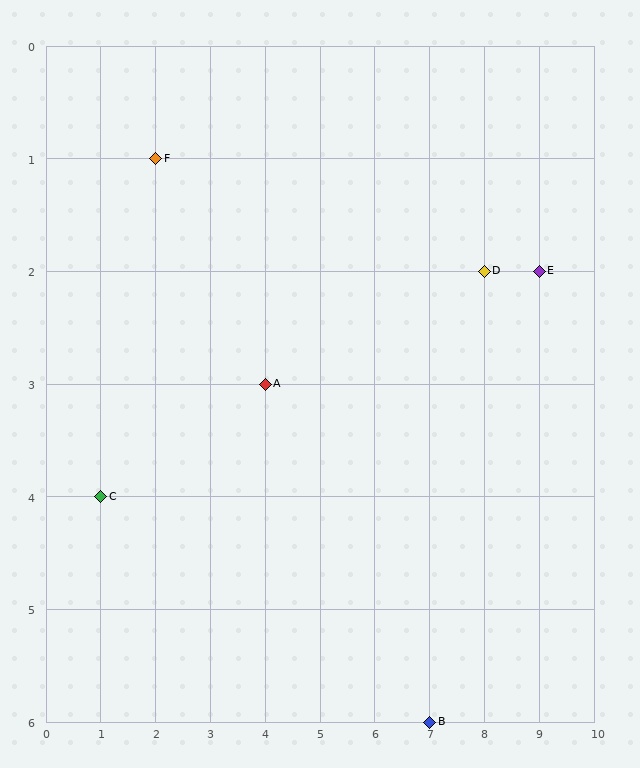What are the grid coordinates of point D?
Point D is at grid coordinates (8, 2).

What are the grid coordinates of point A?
Point A is at grid coordinates (4, 3).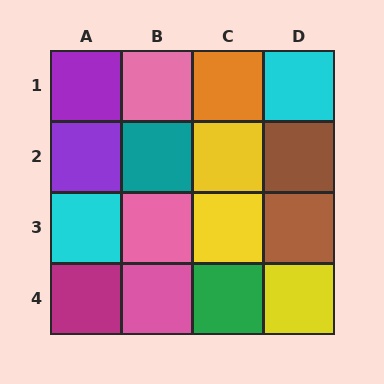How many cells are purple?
2 cells are purple.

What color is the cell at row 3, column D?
Brown.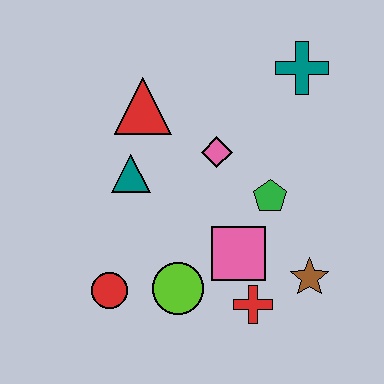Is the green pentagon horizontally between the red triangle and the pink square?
No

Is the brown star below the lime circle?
No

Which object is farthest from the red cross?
The teal cross is farthest from the red cross.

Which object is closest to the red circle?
The lime circle is closest to the red circle.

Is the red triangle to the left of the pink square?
Yes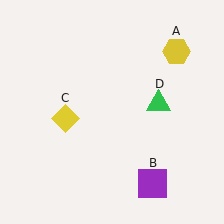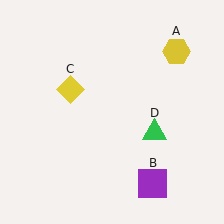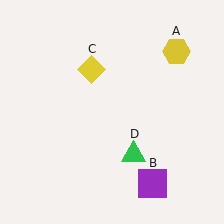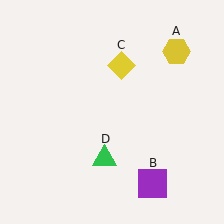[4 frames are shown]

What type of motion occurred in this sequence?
The yellow diamond (object C), green triangle (object D) rotated clockwise around the center of the scene.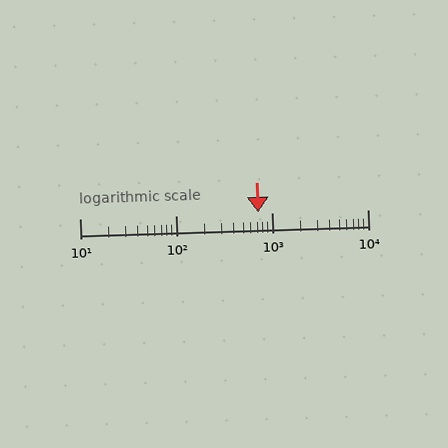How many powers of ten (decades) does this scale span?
The scale spans 3 decades, from 10 to 10000.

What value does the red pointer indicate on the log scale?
The pointer indicates approximately 720.